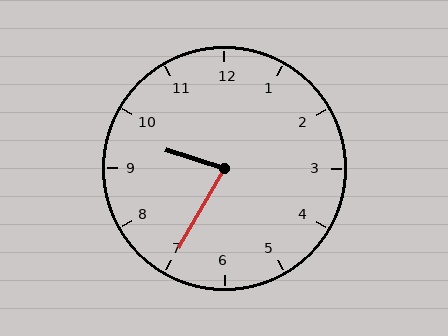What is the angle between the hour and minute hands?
Approximately 78 degrees.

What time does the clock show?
9:35.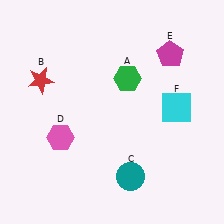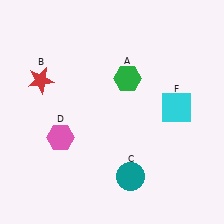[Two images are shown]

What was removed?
The magenta pentagon (E) was removed in Image 2.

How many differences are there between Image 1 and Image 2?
There is 1 difference between the two images.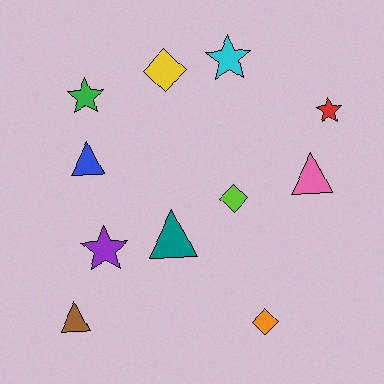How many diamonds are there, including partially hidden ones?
There are 3 diamonds.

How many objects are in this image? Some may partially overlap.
There are 11 objects.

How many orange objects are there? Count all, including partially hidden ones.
There is 1 orange object.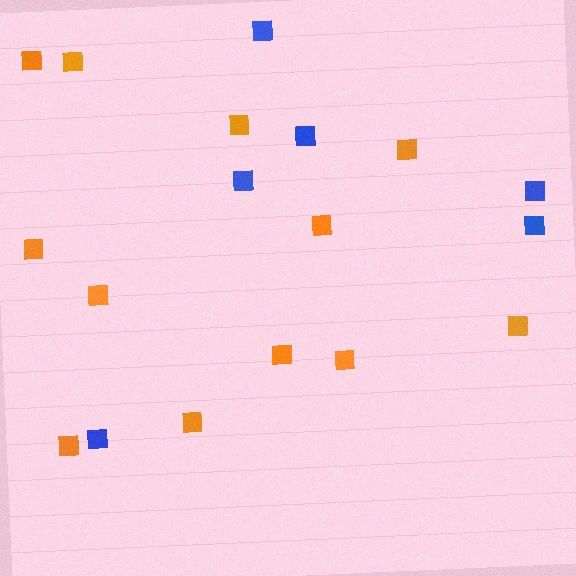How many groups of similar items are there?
There are 2 groups: one group of blue squares (6) and one group of orange squares (12).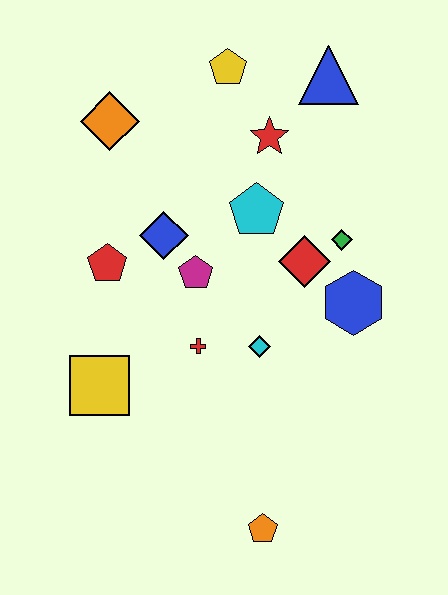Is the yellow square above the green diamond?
No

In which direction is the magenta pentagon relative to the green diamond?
The magenta pentagon is to the left of the green diamond.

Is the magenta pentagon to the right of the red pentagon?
Yes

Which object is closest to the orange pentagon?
The cyan diamond is closest to the orange pentagon.